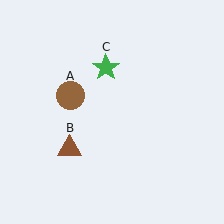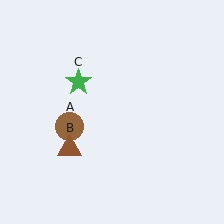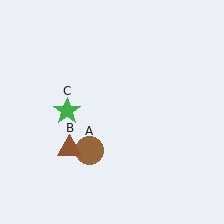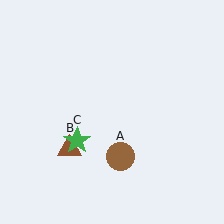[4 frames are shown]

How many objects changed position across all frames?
2 objects changed position: brown circle (object A), green star (object C).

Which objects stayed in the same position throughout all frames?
Brown triangle (object B) remained stationary.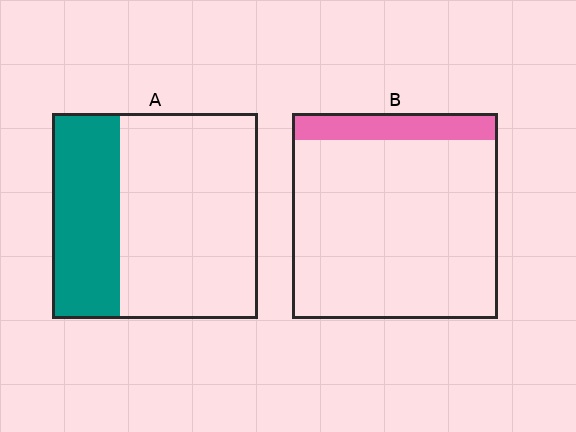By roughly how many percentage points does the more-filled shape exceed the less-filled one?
By roughly 20 percentage points (A over B).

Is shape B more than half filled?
No.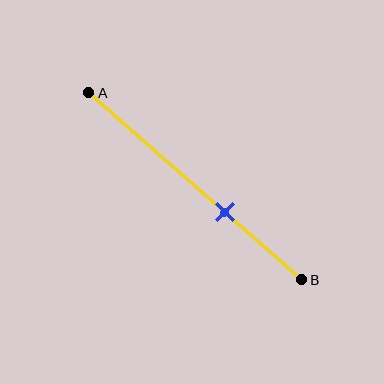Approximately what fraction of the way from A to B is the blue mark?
The blue mark is approximately 65% of the way from A to B.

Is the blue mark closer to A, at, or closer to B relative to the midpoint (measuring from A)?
The blue mark is closer to point B than the midpoint of segment AB.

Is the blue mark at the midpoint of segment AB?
No, the mark is at about 65% from A, not at the 50% midpoint.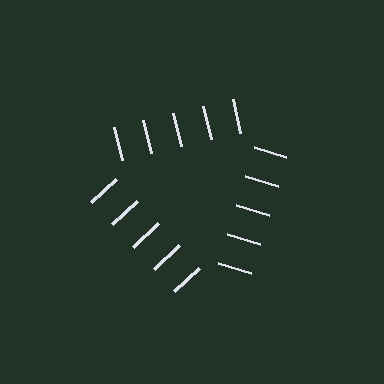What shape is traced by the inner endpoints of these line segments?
An illusory triangle — the line segments terminate on its edges but no continuous stroke is drawn.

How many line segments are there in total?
15 — 5 along each of the 3 edges.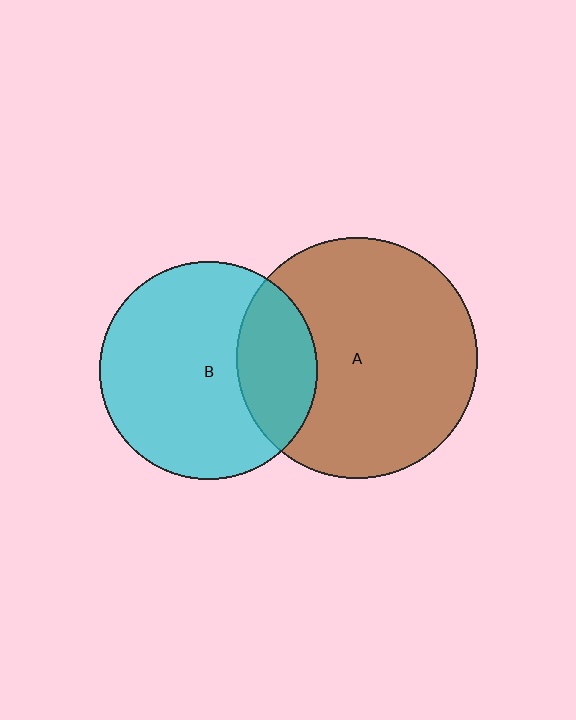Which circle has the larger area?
Circle A (brown).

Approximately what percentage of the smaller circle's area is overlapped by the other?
Approximately 25%.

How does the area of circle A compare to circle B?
Approximately 1.2 times.